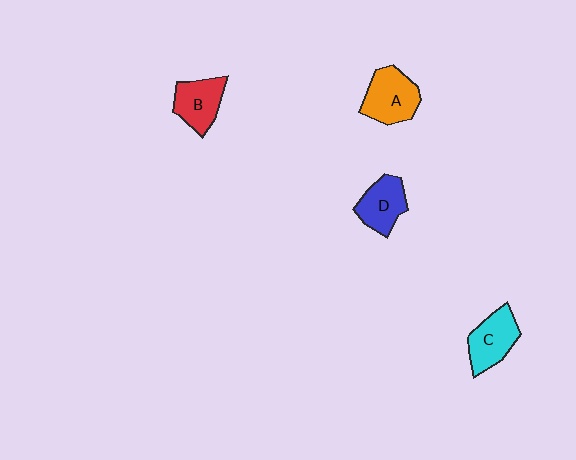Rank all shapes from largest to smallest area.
From largest to smallest: A (orange), C (cyan), D (blue), B (red).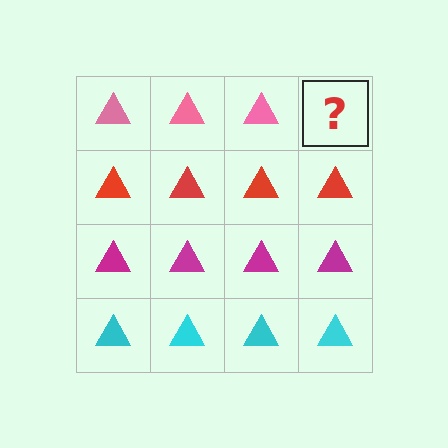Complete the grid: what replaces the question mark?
The question mark should be replaced with a pink triangle.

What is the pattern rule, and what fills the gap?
The rule is that each row has a consistent color. The gap should be filled with a pink triangle.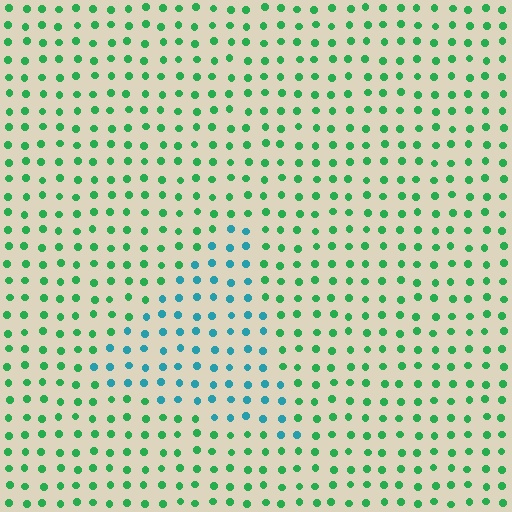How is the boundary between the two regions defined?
The boundary is defined purely by a slight shift in hue (about 49 degrees). Spacing, size, and orientation are identical on both sides.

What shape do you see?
I see a triangle.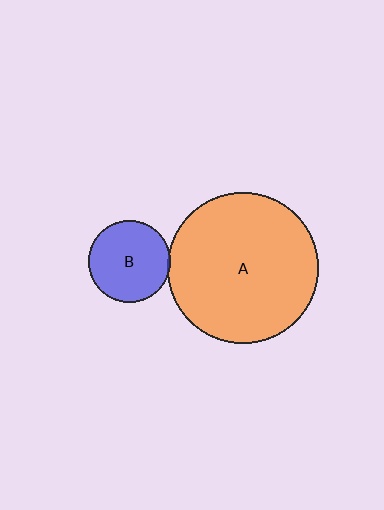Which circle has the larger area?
Circle A (orange).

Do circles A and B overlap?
Yes.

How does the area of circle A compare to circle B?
Approximately 3.4 times.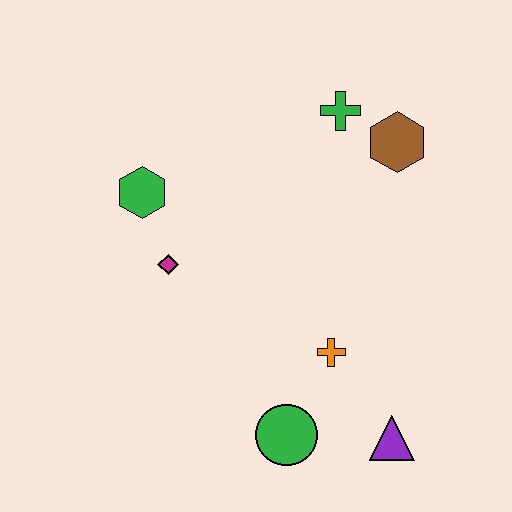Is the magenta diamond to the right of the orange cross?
No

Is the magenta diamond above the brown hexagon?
No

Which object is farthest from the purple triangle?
The green hexagon is farthest from the purple triangle.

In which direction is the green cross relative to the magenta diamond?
The green cross is to the right of the magenta diamond.